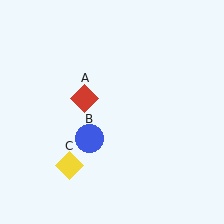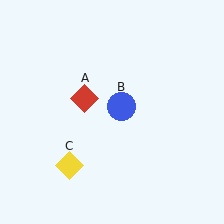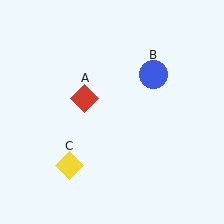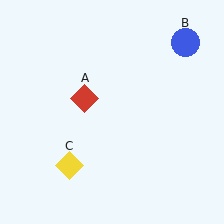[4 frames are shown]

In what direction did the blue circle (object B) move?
The blue circle (object B) moved up and to the right.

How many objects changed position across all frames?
1 object changed position: blue circle (object B).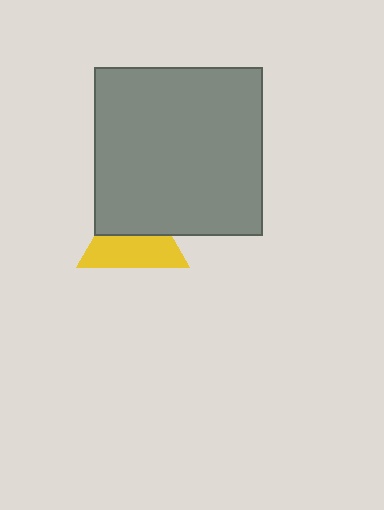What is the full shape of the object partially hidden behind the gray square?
The partially hidden object is a yellow triangle.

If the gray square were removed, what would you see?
You would see the complete yellow triangle.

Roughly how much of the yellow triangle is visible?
About half of it is visible (roughly 54%).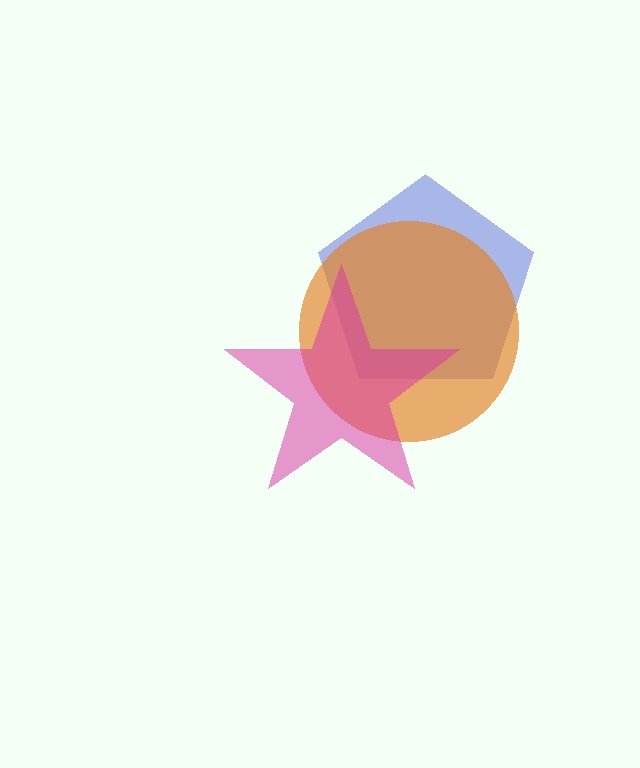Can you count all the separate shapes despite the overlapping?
Yes, there are 3 separate shapes.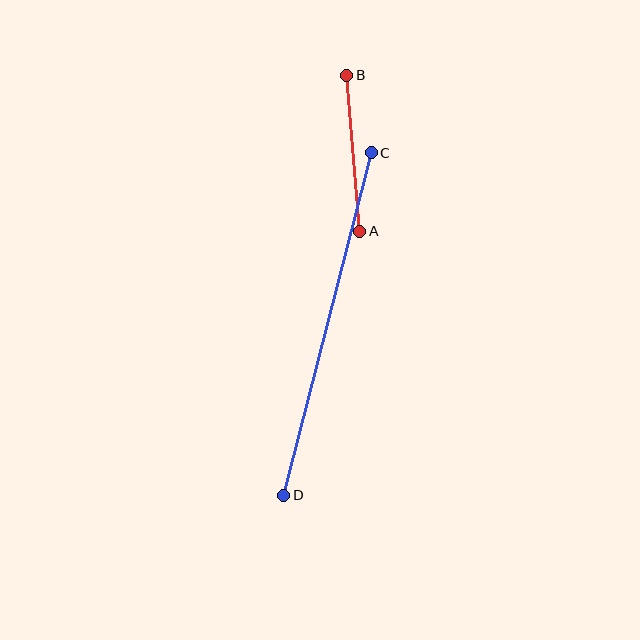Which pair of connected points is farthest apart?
Points C and D are farthest apart.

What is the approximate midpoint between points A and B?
The midpoint is at approximately (353, 153) pixels.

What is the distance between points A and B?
The distance is approximately 157 pixels.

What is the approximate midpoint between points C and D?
The midpoint is at approximately (328, 324) pixels.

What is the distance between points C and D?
The distance is approximately 354 pixels.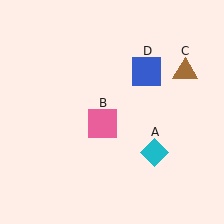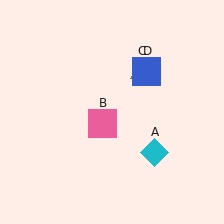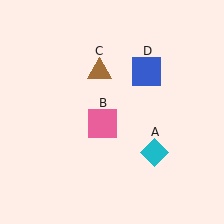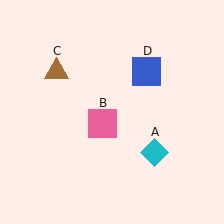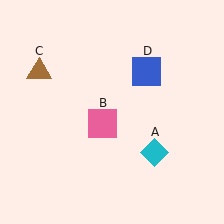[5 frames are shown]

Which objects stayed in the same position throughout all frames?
Cyan diamond (object A) and pink square (object B) and blue square (object D) remained stationary.